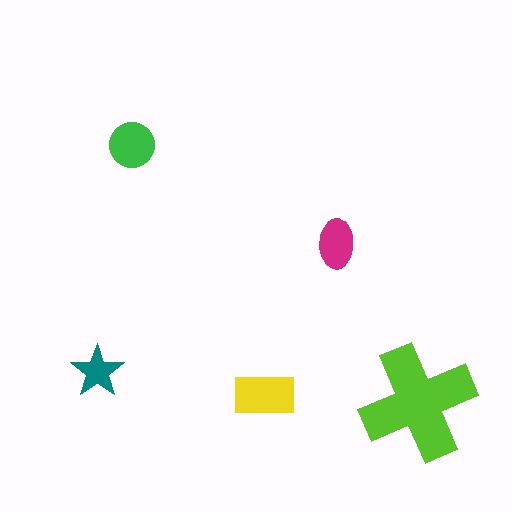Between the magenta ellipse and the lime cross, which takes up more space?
The lime cross.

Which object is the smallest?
The teal star.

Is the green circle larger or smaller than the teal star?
Larger.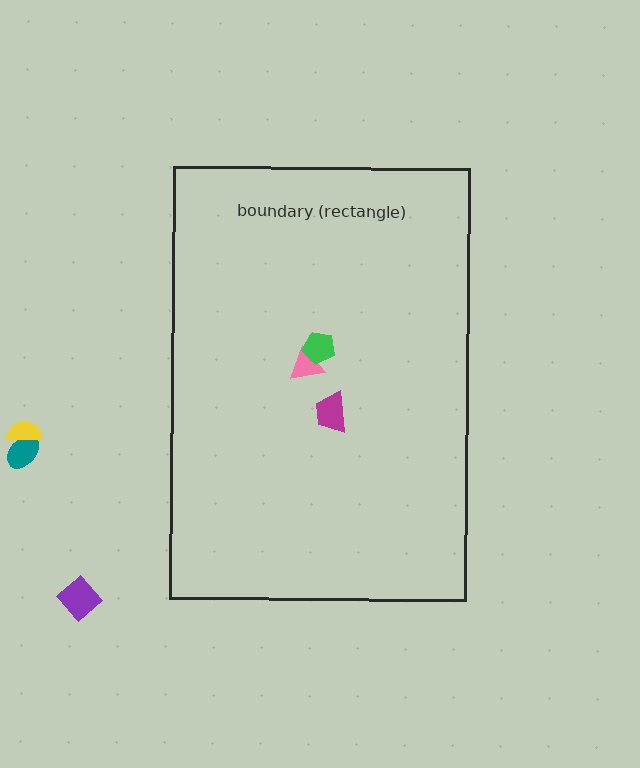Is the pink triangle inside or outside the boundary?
Inside.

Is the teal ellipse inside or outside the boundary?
Outside.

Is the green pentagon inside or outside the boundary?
Inside.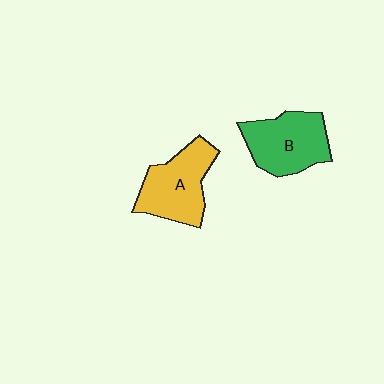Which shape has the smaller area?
Shape B (green).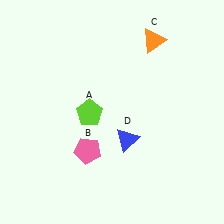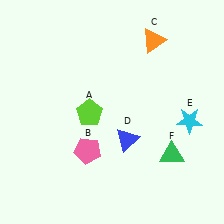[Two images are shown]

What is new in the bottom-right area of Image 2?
A cyan star (E) was added in the bottom-right area of Image 2.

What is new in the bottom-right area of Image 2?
A green triangle (F) was added in the bottom-right area of Image 2.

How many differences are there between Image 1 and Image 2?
There are 2 differences between the two images.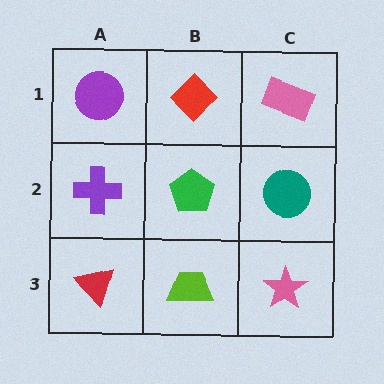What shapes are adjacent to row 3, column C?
A teal circle (row 2, column C), a lime trapezoid (row 3, column B).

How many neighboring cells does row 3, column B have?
3.